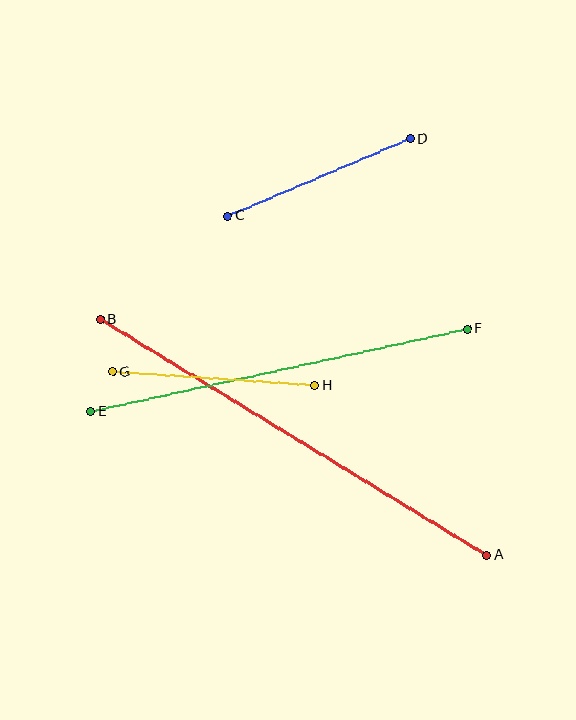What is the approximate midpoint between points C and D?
The midpoint is at approximately (319, 177) pixels.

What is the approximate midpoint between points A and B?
The midpoint is at approximately (294, 437) pixels.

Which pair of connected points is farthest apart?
Points A and B are farthest apart.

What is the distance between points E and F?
The distance is approximately 385 pixels.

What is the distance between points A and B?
The distance is approximately 453 pixels.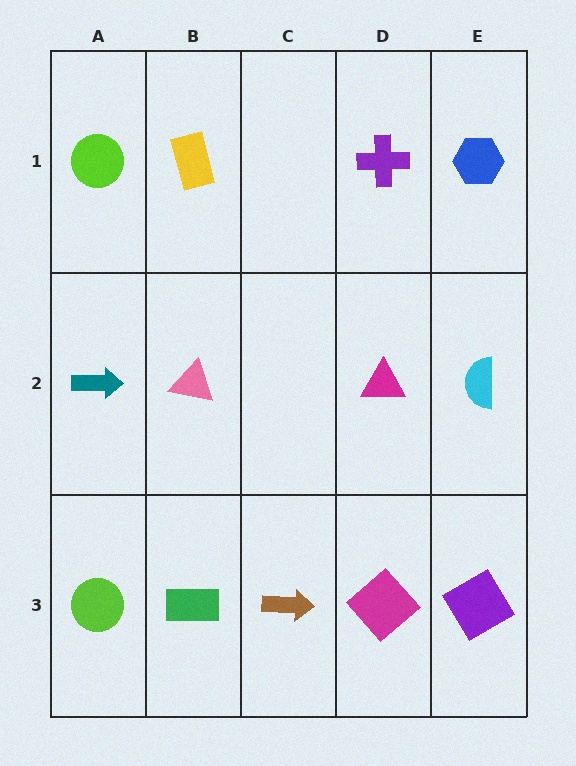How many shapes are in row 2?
4 shapes.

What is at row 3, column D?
A magenta diamond.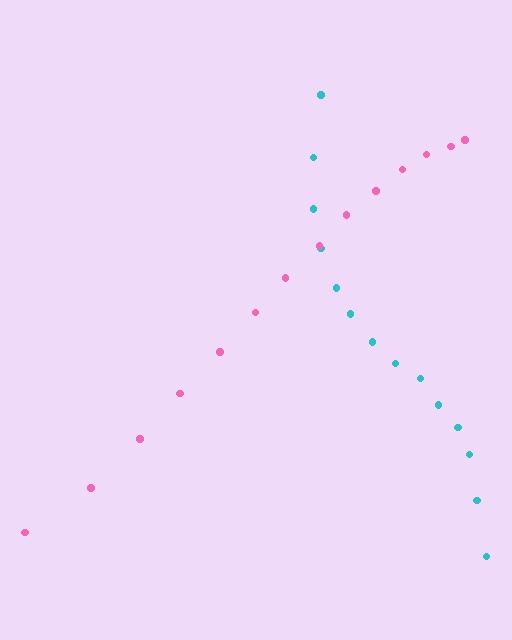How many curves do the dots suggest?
There are 2 distinct paths.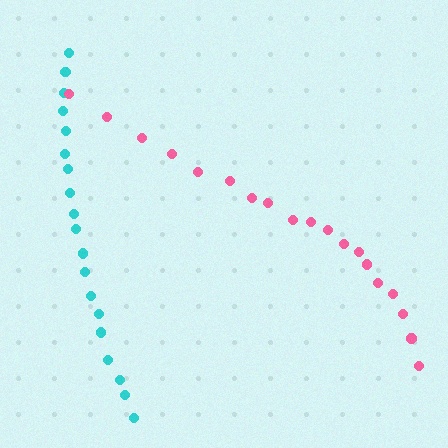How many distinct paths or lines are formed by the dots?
There are 2 distinct paths.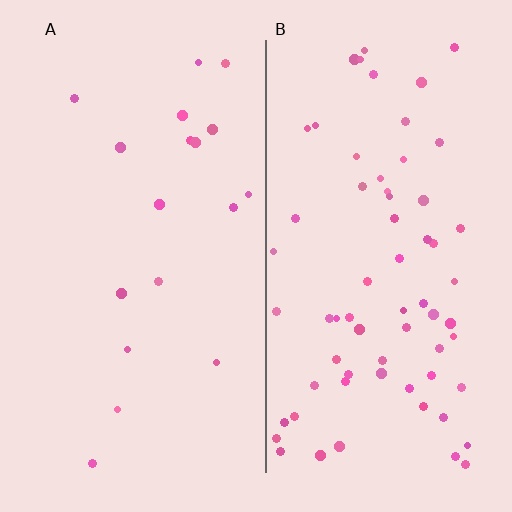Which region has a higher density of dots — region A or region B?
B (the right).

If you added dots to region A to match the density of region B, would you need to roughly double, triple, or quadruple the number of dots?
Approximately quadruple.